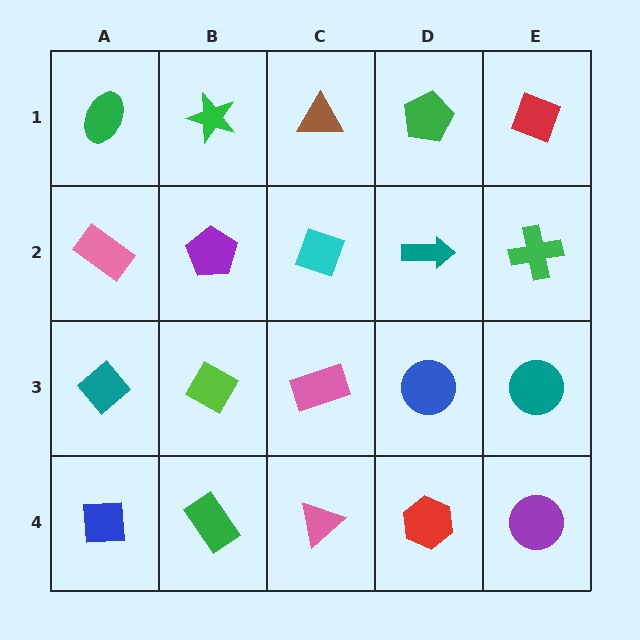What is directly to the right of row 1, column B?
A brown triangle.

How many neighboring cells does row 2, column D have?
4.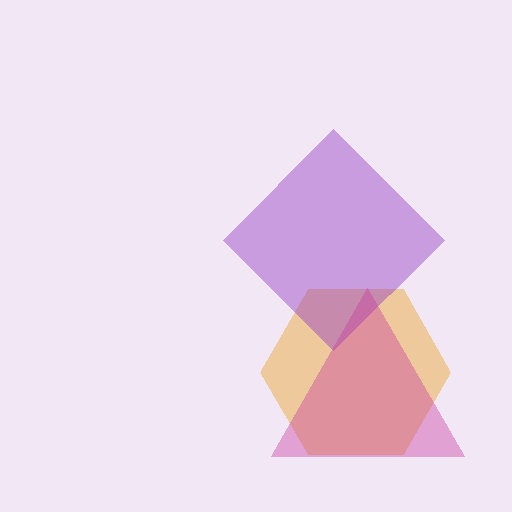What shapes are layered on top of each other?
The layered shapes are: an orange hexagon, a purple diamond, a magenta triangle.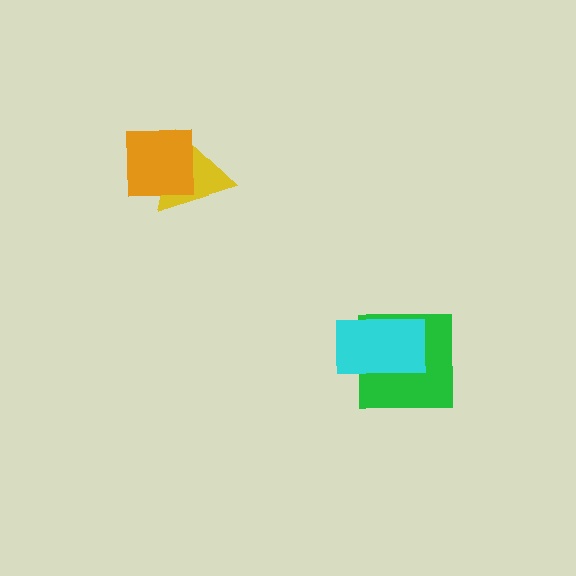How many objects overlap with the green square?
1 object overlaps with the green square.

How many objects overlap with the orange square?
1 object overlaps with the orange square.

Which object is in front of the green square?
The cyan rectangle is in front of the green square.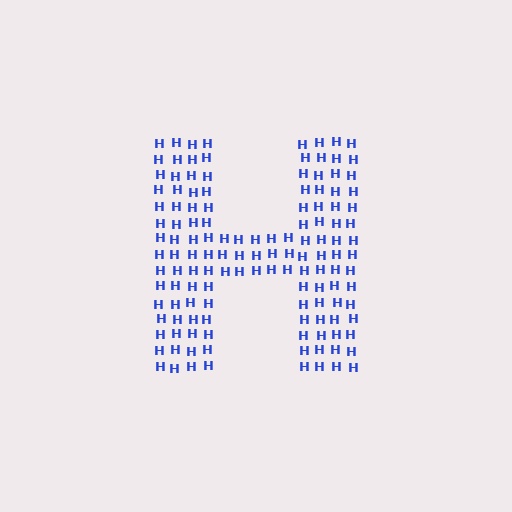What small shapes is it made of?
It is made of small letter H's.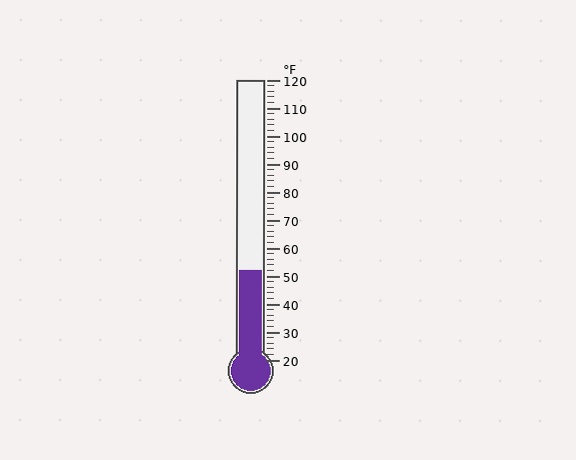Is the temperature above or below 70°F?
The temperature is below 70°F.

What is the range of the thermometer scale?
The thermometer scale ranges from 20°F to 120°F.